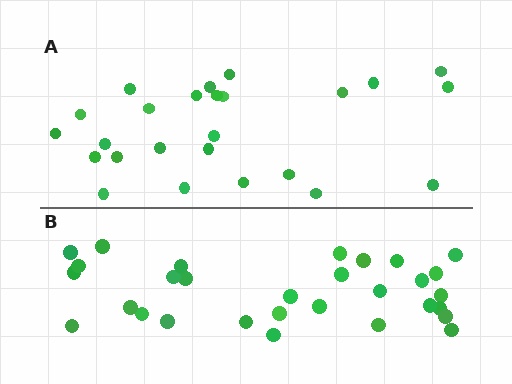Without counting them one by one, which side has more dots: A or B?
Region B (the bottom region) has more dots.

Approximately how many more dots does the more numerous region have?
Region B has about 5 more dots than region A.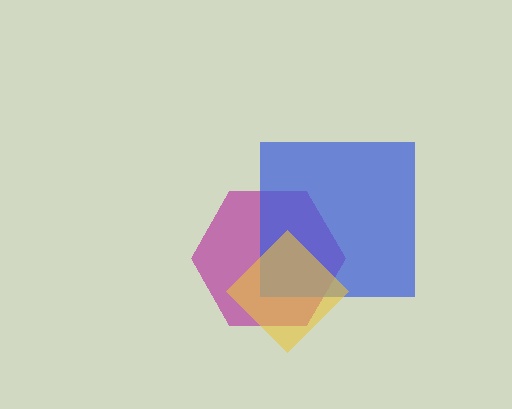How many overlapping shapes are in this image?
There are 3 overlapping shapes in the image.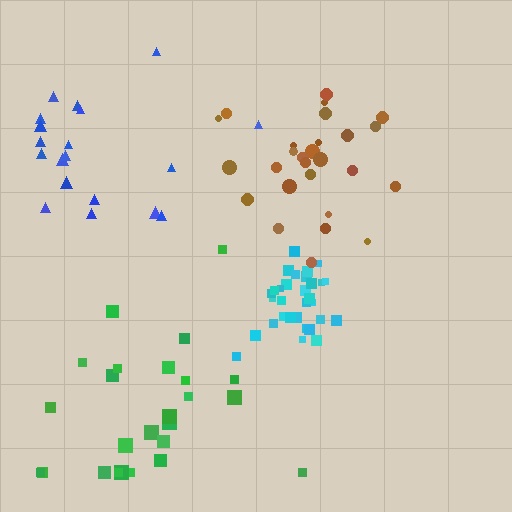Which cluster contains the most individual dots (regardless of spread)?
Cyan (31).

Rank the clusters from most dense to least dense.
cyan, brown, green, blue.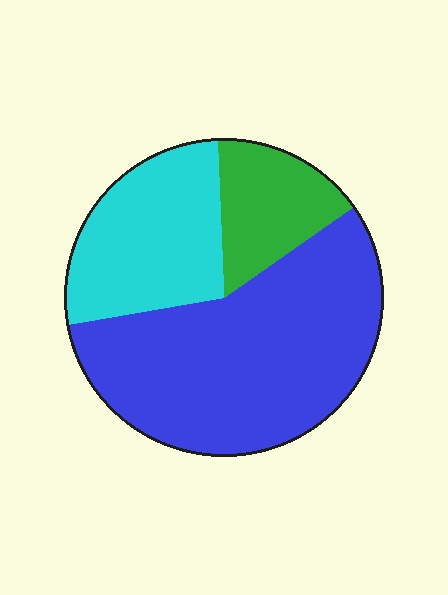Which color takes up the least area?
Green, at roughly 15%.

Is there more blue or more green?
Blue.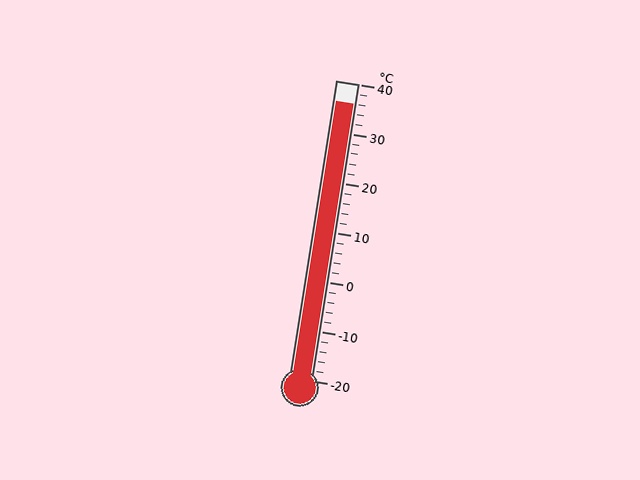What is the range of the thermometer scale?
The thermometer scale ranges from -20°C to 40°C.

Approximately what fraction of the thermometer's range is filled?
The thermometer is filled to approximately 95% of its range.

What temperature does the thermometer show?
The thermometer shows approximately 36°C.